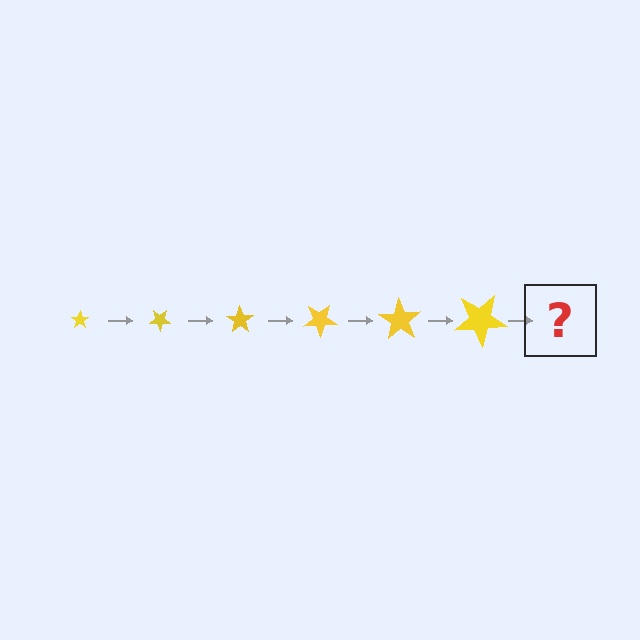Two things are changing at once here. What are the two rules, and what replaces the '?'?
The two rules are that the star grows larger each step and it rotates 35 degrees each step. The '?' should be a star, larger than the previous one and rotated 210 degrees from the start.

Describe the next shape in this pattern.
It should be a star, larger than the previous one and rotated 210 degrees from the start.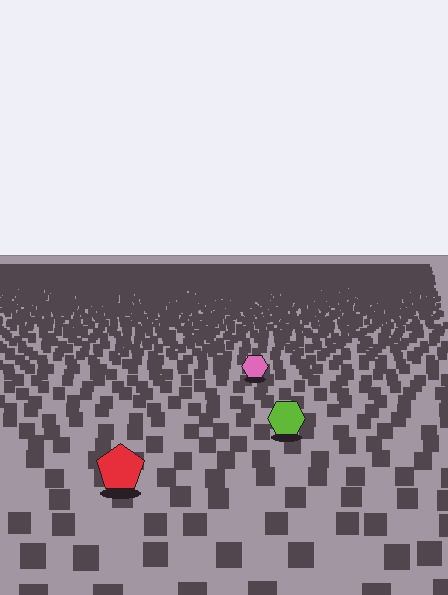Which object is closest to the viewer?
The red pentagon is closest. The texture marks near it are larger and more spread out.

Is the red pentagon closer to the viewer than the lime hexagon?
Yes. The red pentagon is closer — you can tell from the texture gradient: the ground texture is coarser near it.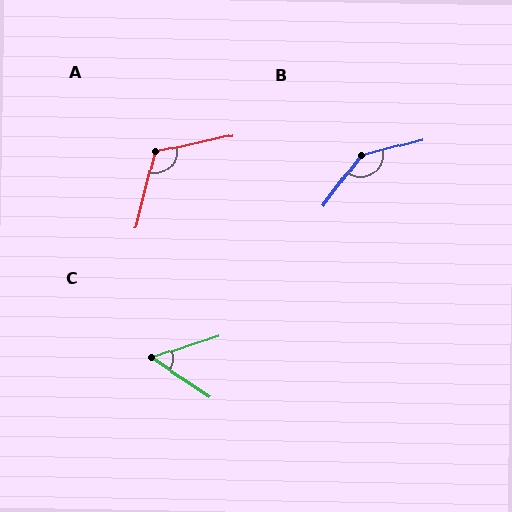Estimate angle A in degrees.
Approximately 116 degrees.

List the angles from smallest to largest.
C (52°), A (116°), B (141°).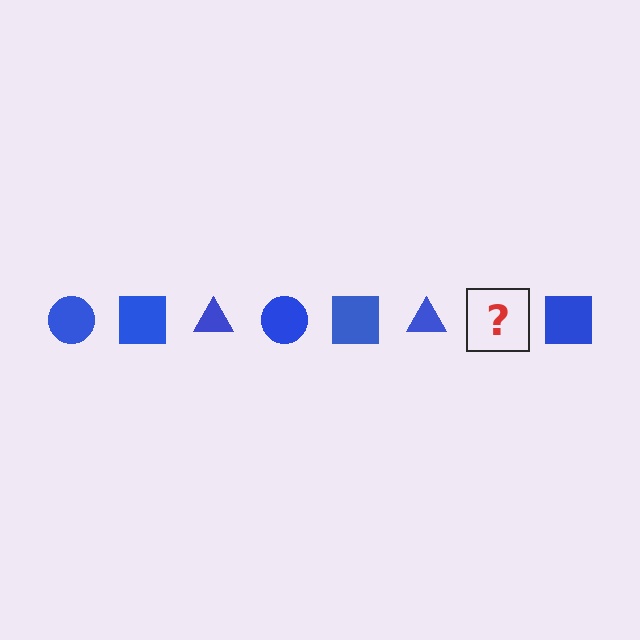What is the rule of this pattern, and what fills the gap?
The rule is that the pattern cycles through circle, square, triangle shapes in blue. The gap should be filled with a blue circle.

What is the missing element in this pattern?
The missing element is a blue circle.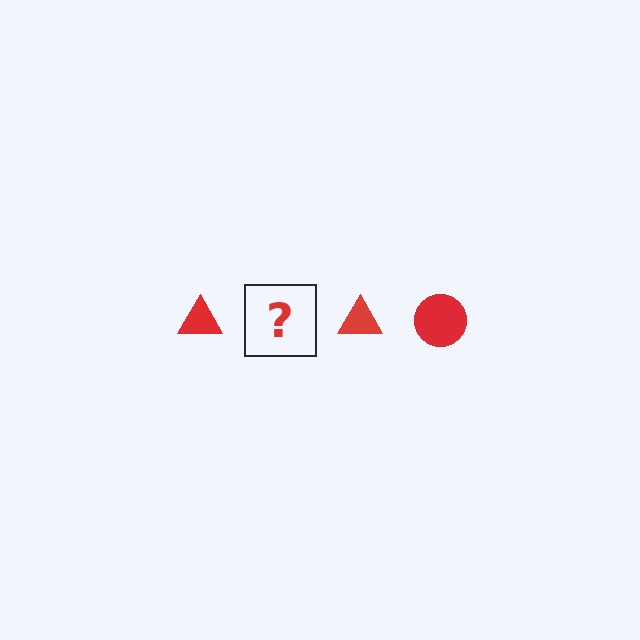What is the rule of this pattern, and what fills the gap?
The rule is that the pattern cycles through triangle, circle shapes in red. The gap should be filled with a red circle.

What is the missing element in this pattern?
The missing element is a red circle.